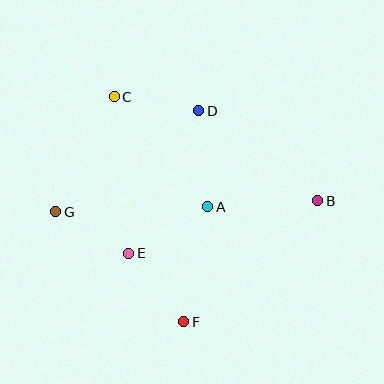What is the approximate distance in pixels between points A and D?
The distance between A and D is approximately 96 pixels.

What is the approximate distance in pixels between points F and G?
The distance between F and G is approximately 169 pixels.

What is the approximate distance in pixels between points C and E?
The distance between C and E is approximately 157 pixels.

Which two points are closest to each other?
Points E and G are closest to each other.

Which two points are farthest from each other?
Points B and G are farthest from each other.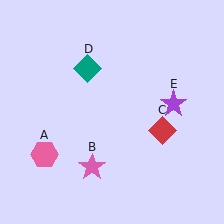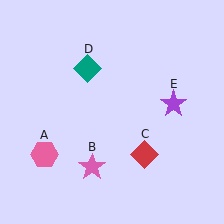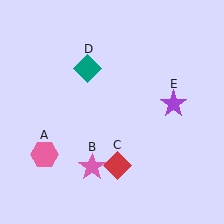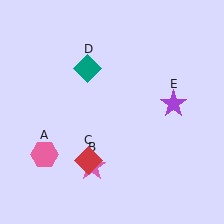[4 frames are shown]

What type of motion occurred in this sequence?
The red diamond (object C) rotated clockwise around the center of the scene.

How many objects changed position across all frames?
1 object changed position: red diamond (object C).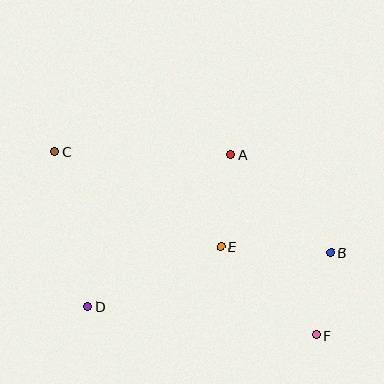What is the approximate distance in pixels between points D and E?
The distance between D and E is approximately 146 pixels.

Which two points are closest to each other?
Points B and F are closest to each other.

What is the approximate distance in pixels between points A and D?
The distance between A and D is approximately 209 pixels.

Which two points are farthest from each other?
Points C and F are farthest from each other.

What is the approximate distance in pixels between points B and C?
The distance between B and C is approximately 294 pixels.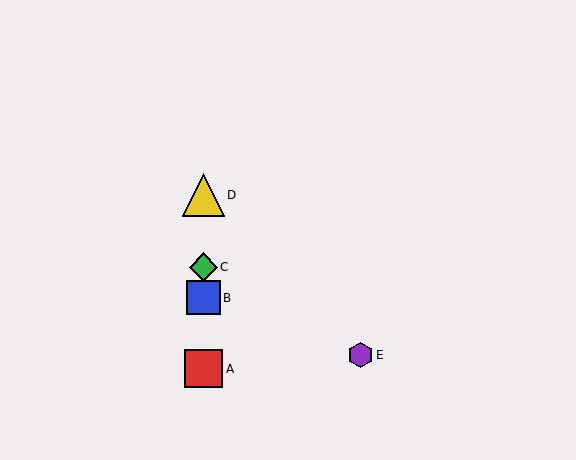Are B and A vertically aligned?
Yes, both are at x≈203.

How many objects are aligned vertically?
4 objects (A, B, C, D) are aligned vertically.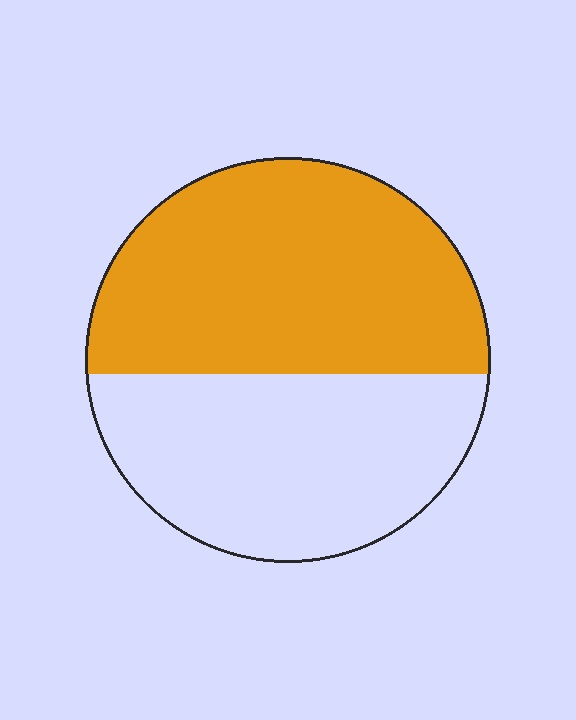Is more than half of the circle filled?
Yes.